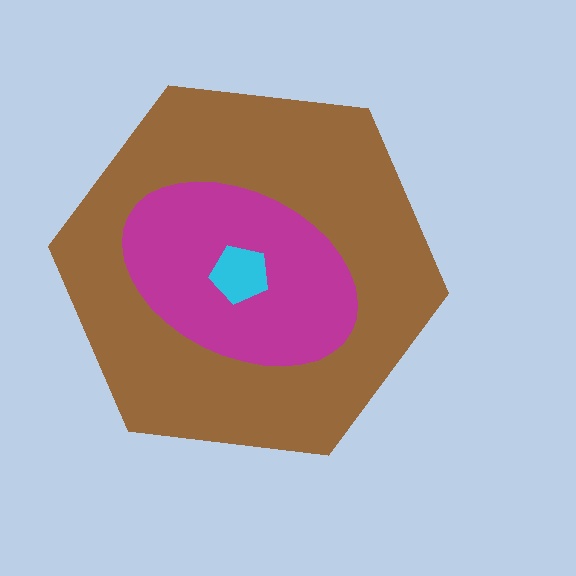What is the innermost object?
The cyan pentagon.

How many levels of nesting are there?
3.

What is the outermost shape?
The brown hexagon.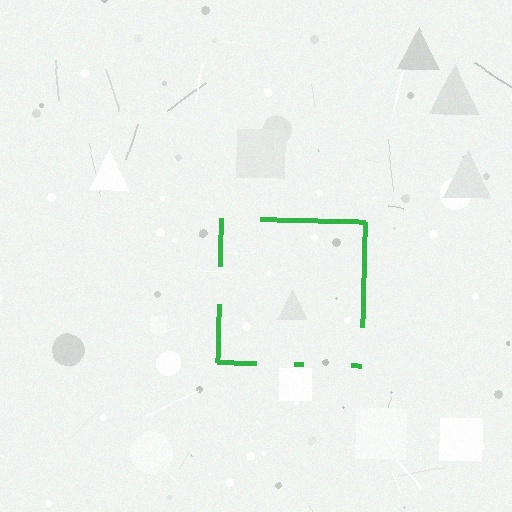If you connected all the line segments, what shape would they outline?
They would outline a square.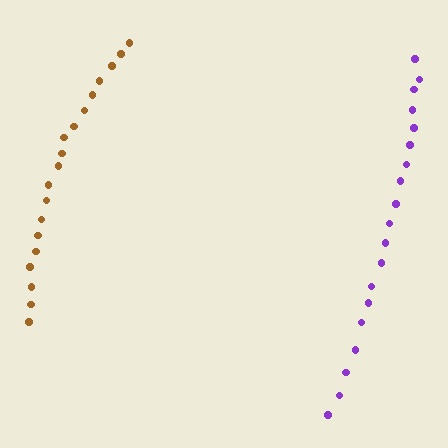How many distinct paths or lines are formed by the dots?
There are 2 distinct paths.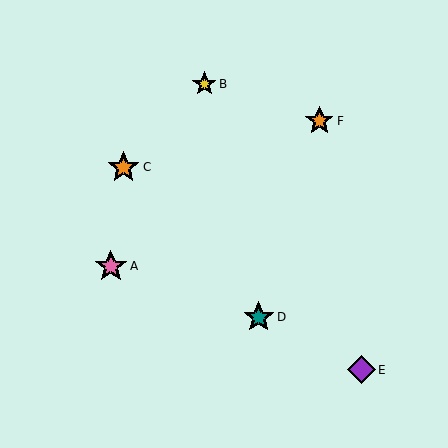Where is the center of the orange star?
The center of the orange star is at (124, 167).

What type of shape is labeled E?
Shape E is a purple diamond.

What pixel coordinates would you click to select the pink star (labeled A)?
Click at (111, 266) to select the pink star A.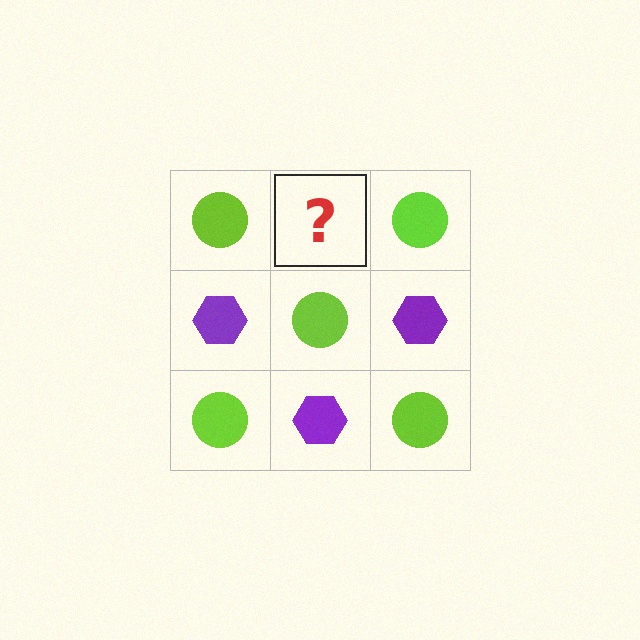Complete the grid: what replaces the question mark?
The question mark should be replaced with a purple hexagon.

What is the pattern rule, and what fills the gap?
The rule is that it alternates lime circle and purple hexagon in a checkerboard pattern. The gap should be filled with a purple hexagon.